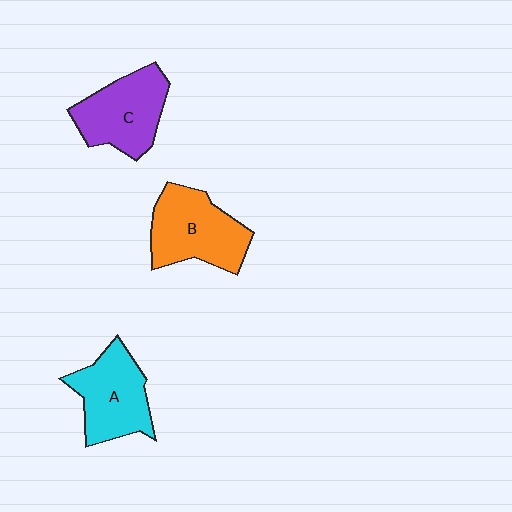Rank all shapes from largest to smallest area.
From largest to smallest: B (orange), C (purple), A (cyan).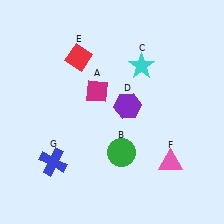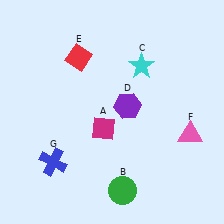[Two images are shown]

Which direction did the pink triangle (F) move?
The pink triangle (F) moved up.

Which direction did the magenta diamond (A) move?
The magenta diamond (A) moved down.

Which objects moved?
The objects that moved are: the magenta diamond (A), the green circle (B), the pink triangle (F).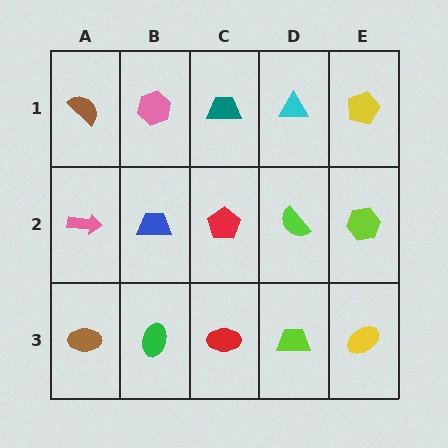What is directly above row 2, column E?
A yellow pentagon.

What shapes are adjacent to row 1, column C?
A red pentagon (row 2, column C), a pink hexagon (row 1, column B), a cyan triangle (row 1, column D).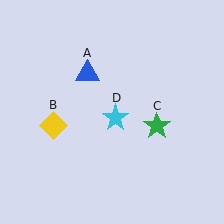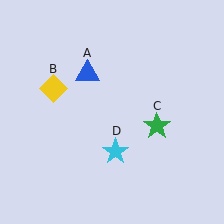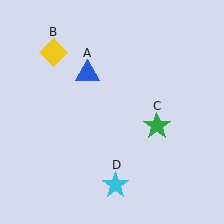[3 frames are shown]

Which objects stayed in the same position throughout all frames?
Blue triangle (object A) and green star (object C) remained stationary.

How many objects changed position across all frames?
2 objects changed position: yellow diamond (object B), cyan star (object D).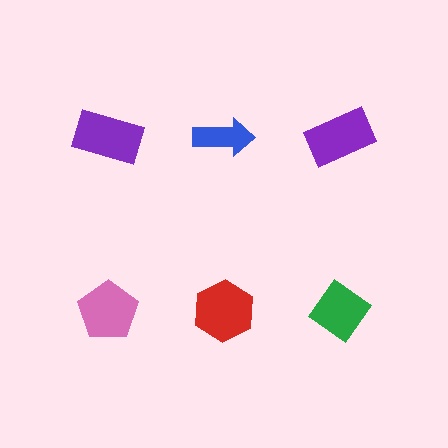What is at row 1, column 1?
A purple rectangle.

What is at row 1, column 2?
A blue arrow.